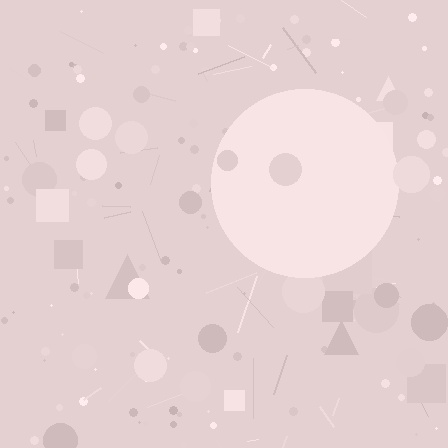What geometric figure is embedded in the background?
A circle is embedded in the background.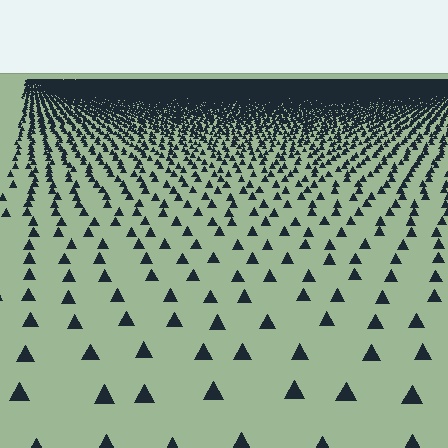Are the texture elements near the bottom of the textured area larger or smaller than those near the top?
Larger. Near the bottom, elements are closer to the viewer and appear at a bigger on-screen size.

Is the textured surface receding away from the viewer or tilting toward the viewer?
The surface is receding away from the viewer. Texture elements get smaller and denser toward the top.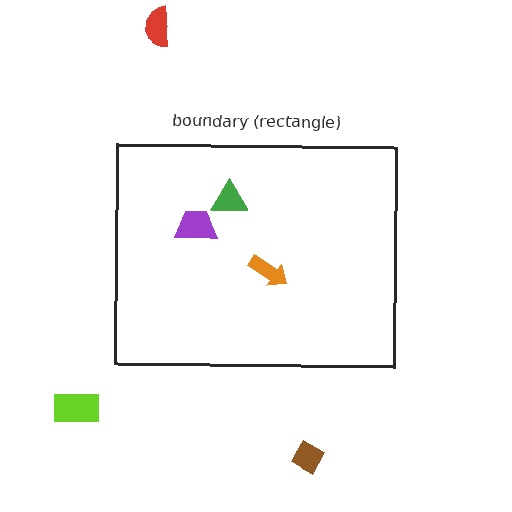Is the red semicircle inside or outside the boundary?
Outside.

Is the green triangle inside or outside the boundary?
Inside.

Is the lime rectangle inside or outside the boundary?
Outside.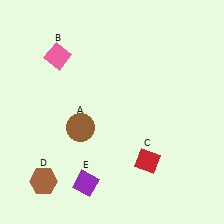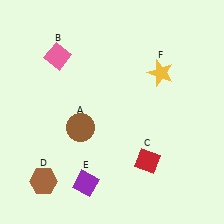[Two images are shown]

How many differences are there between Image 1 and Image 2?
There is 1 difference between the two images.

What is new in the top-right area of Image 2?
A yellow star (F) was added in the top-right area of Image 2.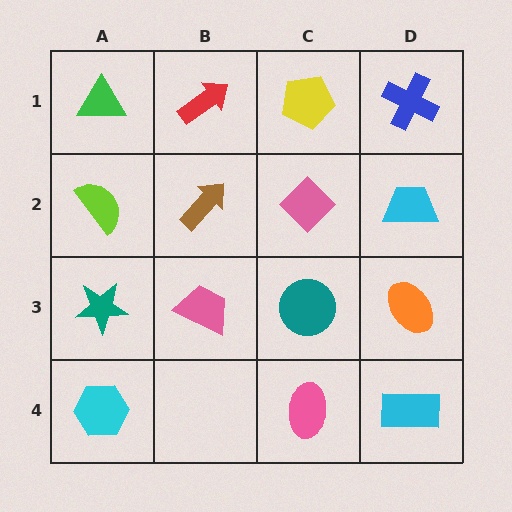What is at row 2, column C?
A pink diamond.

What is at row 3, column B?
A pink trapezoid.